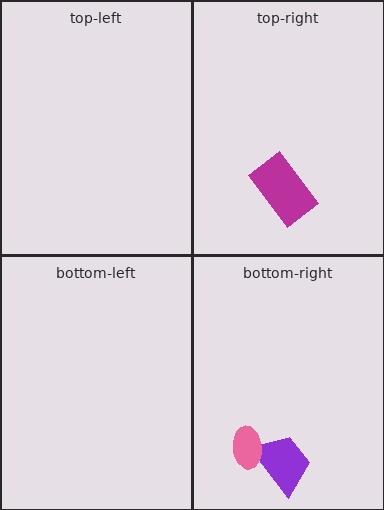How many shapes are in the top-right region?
1.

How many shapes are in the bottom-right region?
2.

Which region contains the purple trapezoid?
The bottom-right region.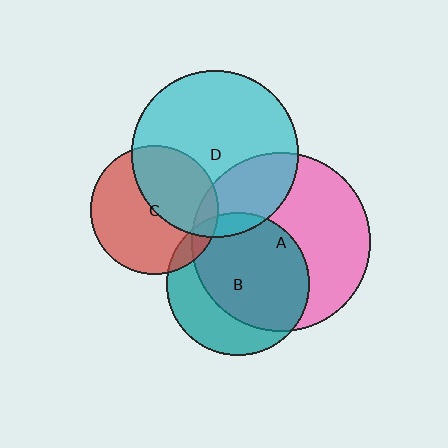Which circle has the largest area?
Circle A (pink).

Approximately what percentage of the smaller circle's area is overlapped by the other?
Approximately 10%.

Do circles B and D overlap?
Yes.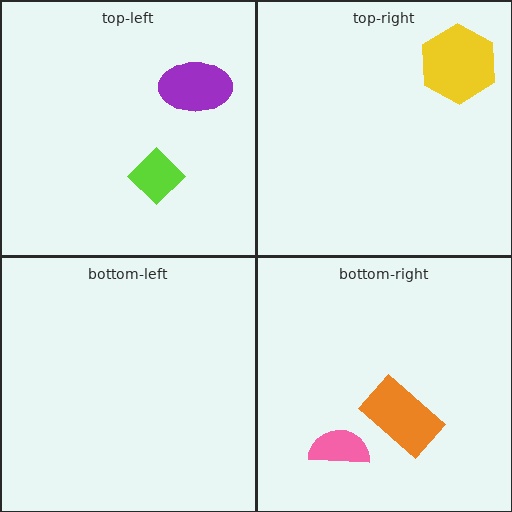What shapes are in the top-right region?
The yellow hexagon.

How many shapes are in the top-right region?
1.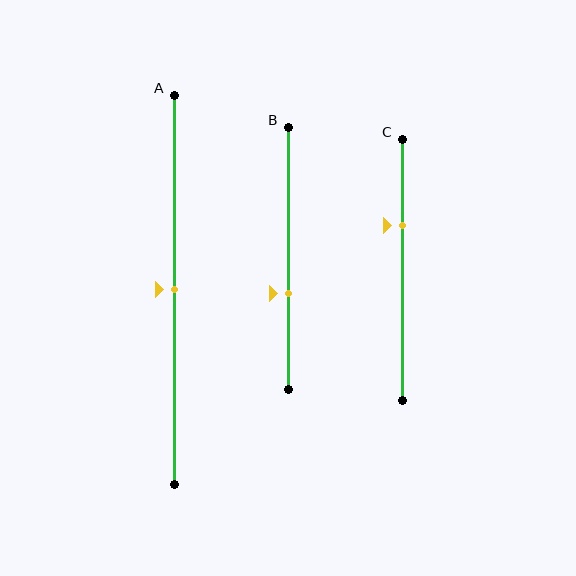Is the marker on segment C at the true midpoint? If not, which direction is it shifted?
No, the marker on segment C is shifted upward by about 17% of the segment length.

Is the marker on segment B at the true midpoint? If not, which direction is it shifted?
No, the marker on segment B is shifted downward by about 13% of the segment length.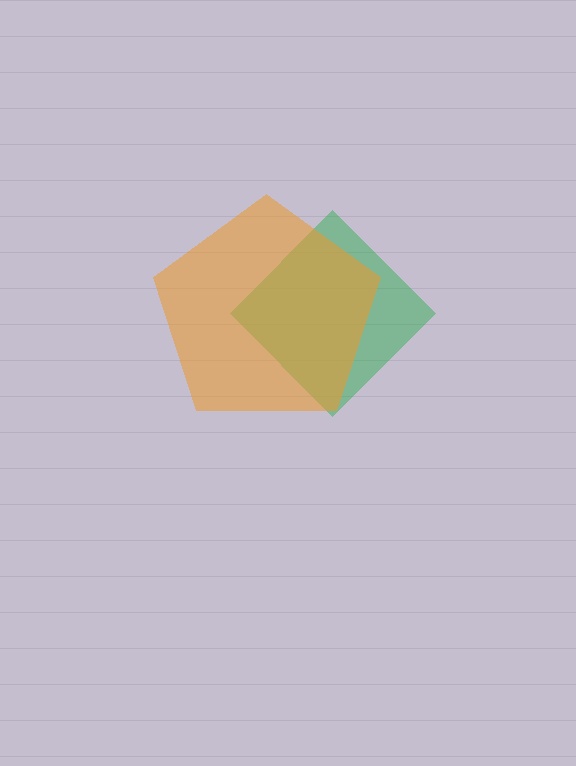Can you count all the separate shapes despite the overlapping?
Yes, there are 2 separate shapes.